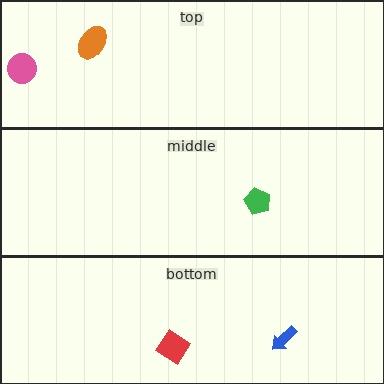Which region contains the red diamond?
The bottom region.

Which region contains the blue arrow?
The bottom region.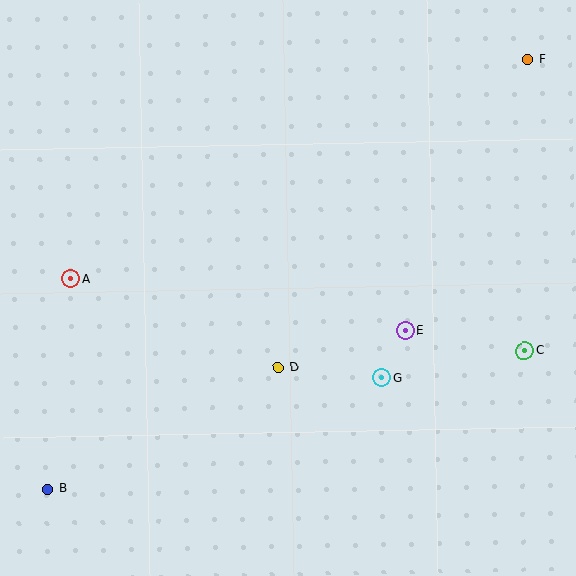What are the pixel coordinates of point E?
Point E is at (405, 331).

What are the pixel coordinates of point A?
Point A is at (71, 279).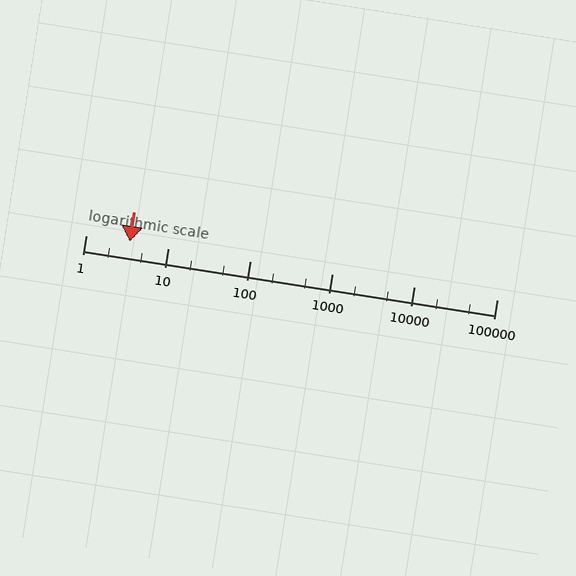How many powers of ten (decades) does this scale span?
The scale spans 5 decades, from 1 to 100000.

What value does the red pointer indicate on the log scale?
The pointer indicates approximately 3.4.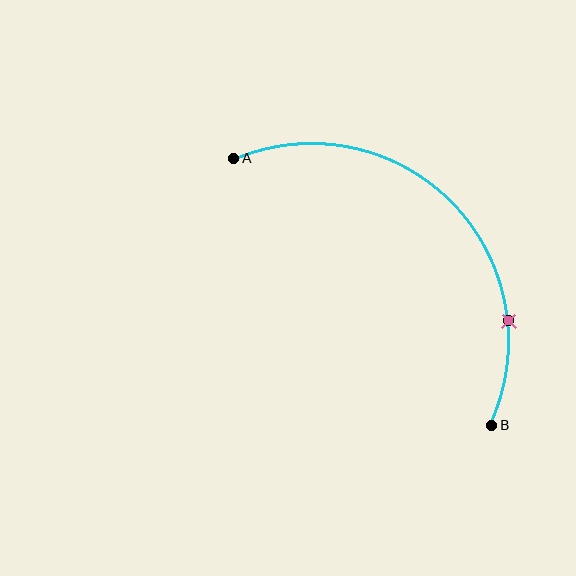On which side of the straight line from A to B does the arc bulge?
The arc bulges above and to the right of the straight line connecting A and B.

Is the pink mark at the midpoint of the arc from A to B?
No. The pink mark lies on the arc but is closer to endpoint B. The arc midpoint would be at the point on the curve equidistant along the arc from both A and B.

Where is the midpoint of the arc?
The arc midpoint is the point on the curve farthest from the straight line joining A and B. It sits above and to the right of that line.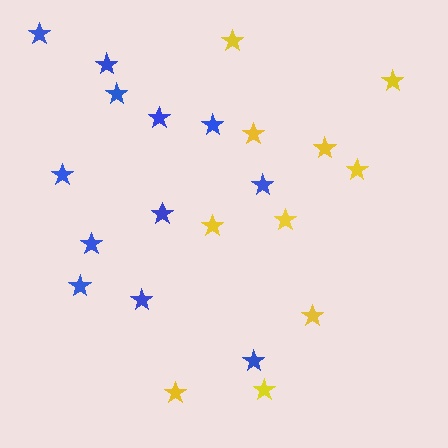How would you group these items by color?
There are 2 groups: one group of blue stars (12) and one group of yellow stars (10).